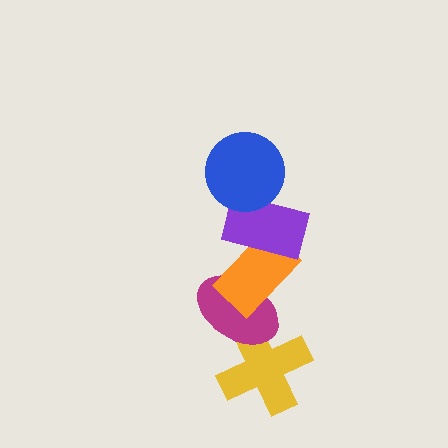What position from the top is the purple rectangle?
The purple rectangle is 2nd from the top.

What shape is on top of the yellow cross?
The magenta ellipse is on top of the yellow cross.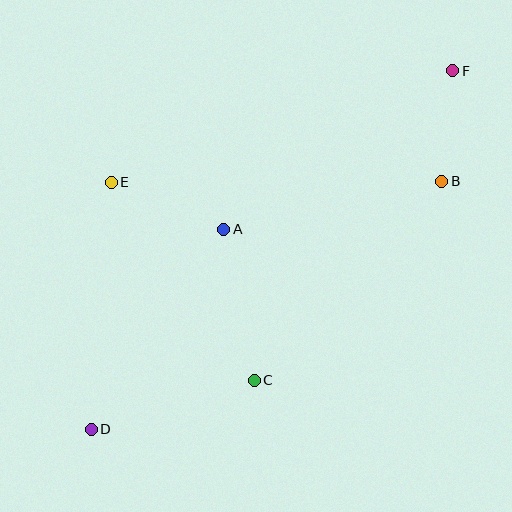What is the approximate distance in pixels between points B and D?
The distance between B and D is approximately 429 pixels.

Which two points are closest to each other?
Points B and F are closest to each other.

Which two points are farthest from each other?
Points D and F are farthest from each other.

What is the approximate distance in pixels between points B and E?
The distance between B and E is approximately 330 pixels.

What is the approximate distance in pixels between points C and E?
The distance between C and E is approximately 244 pixels.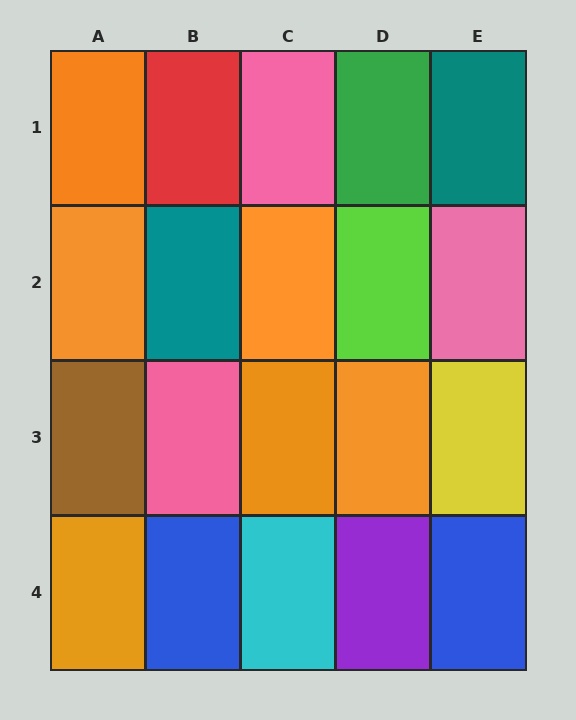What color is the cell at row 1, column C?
Pink.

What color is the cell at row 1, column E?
Teal.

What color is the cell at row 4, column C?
Cyan.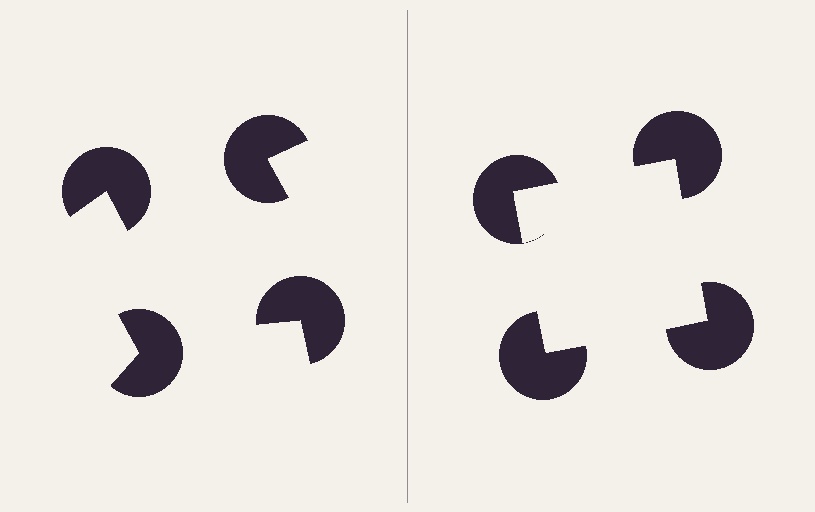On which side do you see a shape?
An illusory square appears on the right side. On the left side the wedge cuts are rotated, so no coherent shape forms.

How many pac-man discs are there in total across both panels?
8 — 4 on each side.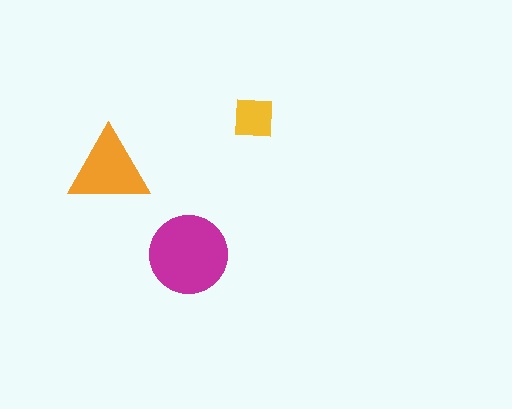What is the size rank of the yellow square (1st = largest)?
3rd.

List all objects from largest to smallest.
The magenta circle, the orange triangle, the yellow square.